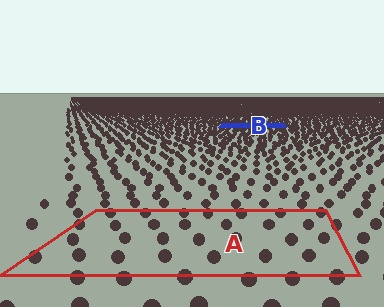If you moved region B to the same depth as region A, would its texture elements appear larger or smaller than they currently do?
They would appear larger. At a closer depth, the same texture elements are projected at a bigger on-screen size.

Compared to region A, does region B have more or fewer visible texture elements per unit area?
Region B has more texture elements per unit area — they are packed more densely because it is farther away.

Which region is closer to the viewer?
Region A is closer. The texture elements there are larger and more spread out.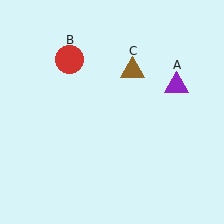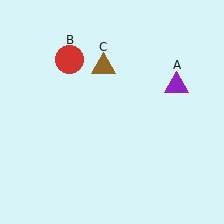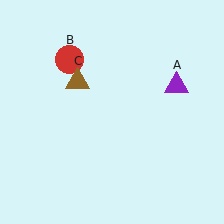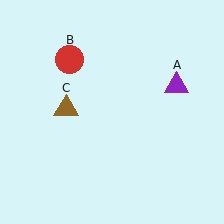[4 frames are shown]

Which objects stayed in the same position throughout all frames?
Purple triangle (object A) and red circle (object B) remained stationary.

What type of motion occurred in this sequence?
The brown triangle (object C) rotated counterclockwise around the center of the scene.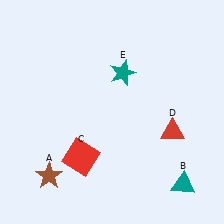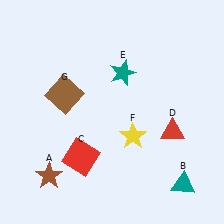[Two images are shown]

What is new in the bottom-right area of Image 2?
A yellow star (F) was added in the bottom-right area of Image 2.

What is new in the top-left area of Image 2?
A brown square (G) was added in the top-left area of Image 2.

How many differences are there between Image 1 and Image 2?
There are 2 differences between the two images.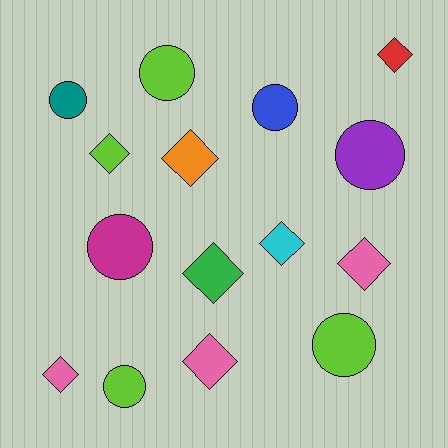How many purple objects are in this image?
There is 1 purple object.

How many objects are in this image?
There are 15 objects.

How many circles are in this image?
There are 7 circles.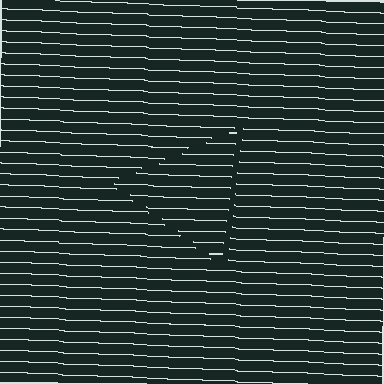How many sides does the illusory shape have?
3 sides — the line-ends trace a triangle.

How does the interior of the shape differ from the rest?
The interior of the shape contains the same grating, shifted by half a period — the contour is defined by the phase discontinuity where line-ends from the inner and outer gratings abut.